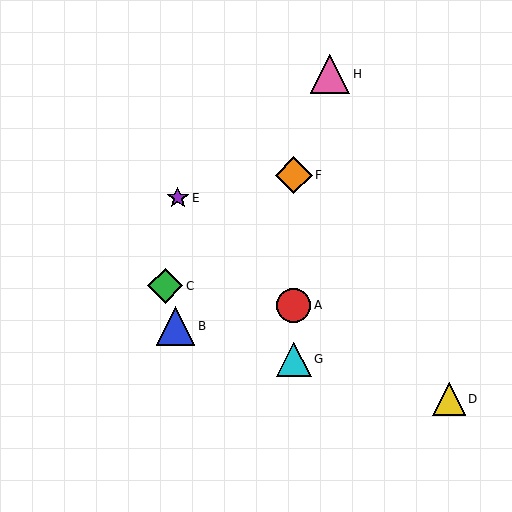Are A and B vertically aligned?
No, A is at x≈294 and B is at x≈176.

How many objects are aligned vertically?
3 objects (A, F, G) are aligned vertically.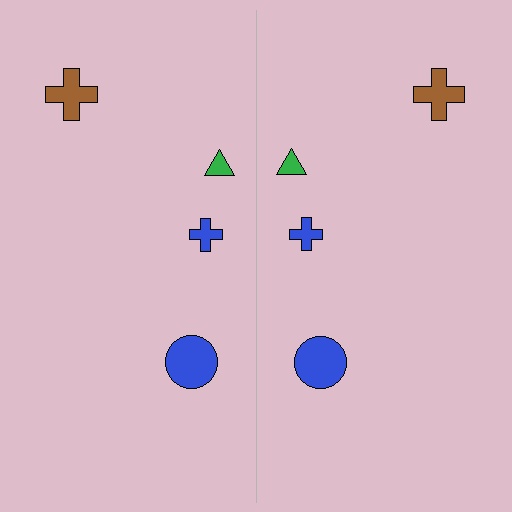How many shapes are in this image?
There are 8 shapes in this image.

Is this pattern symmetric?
Yes, this pattern has bilateral (reflection) symmetry.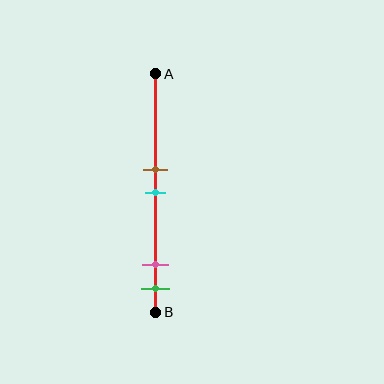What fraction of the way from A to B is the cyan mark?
The cyan mark is approximately 50% (0.5) of the way from A to B.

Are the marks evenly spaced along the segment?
No, the marks are not evenly spaced.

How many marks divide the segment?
There are 4 marks dividing the segment.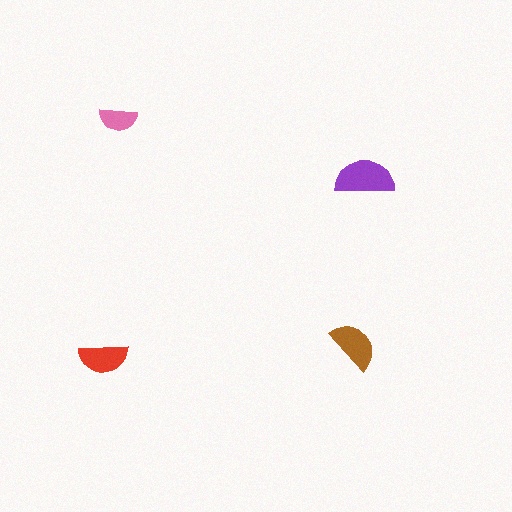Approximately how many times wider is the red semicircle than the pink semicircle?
About 1.5 times wider.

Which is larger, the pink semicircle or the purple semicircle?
The purple one.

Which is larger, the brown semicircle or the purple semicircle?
The purple one.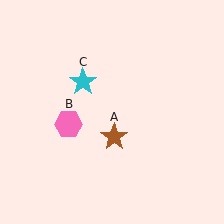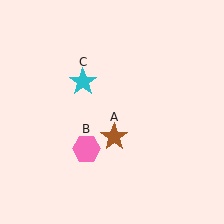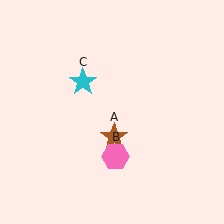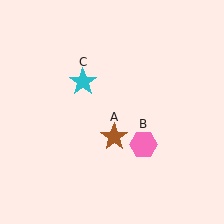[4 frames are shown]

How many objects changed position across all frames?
1 object changed position: pink hexagon (object B).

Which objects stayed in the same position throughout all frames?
Brown star (object A) and cyan star (object C) remained stationary.